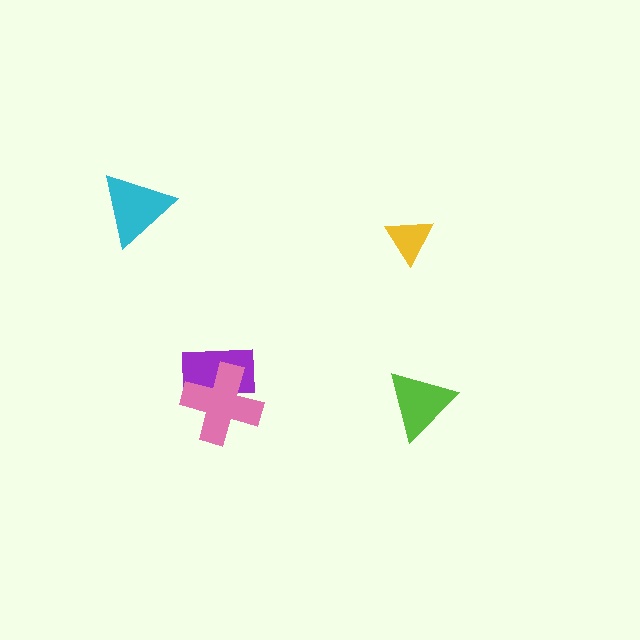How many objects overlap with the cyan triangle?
0 objects overlap with the cyan triangle.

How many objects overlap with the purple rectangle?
1 object overlaps with the purple rectangle.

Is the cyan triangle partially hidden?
No, no other shape covers it.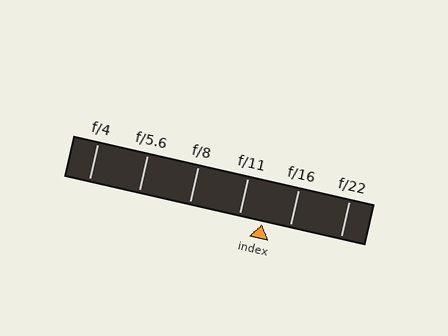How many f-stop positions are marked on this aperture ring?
There are 6 f-stop positions marked.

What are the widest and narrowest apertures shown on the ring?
The widest aperture shown is f/4 and the narrowest is f/22.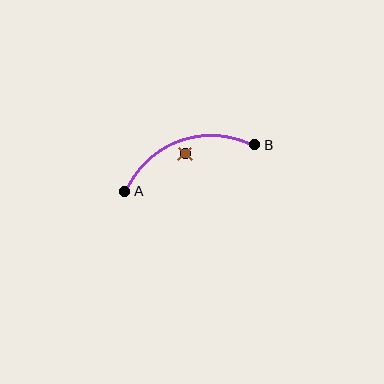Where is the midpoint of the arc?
The arc midpoint is the point on the curve farthest from the straight line joining A and B. It sits above that line.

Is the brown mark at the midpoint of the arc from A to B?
No — the brown mark does not lie on the arc at all. It sits slightly inside the curve.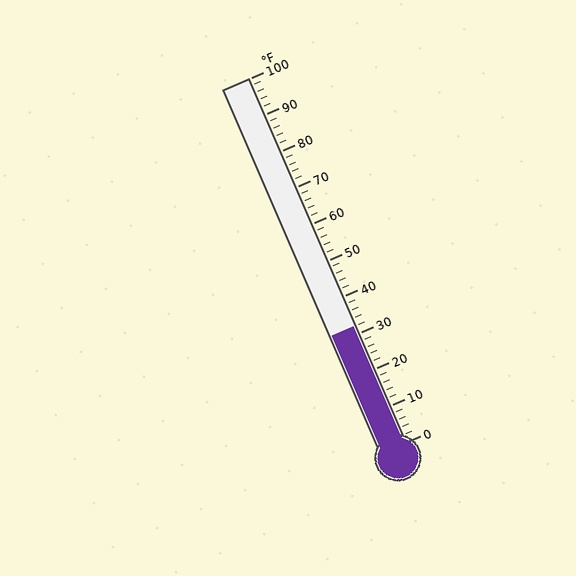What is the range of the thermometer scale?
The thermometer scale ranges from 0°F to 100°F.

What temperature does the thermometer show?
The thermometer shows approximately 32°F.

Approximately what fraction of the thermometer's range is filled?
The thermometer is filled to approximately 30% of its range.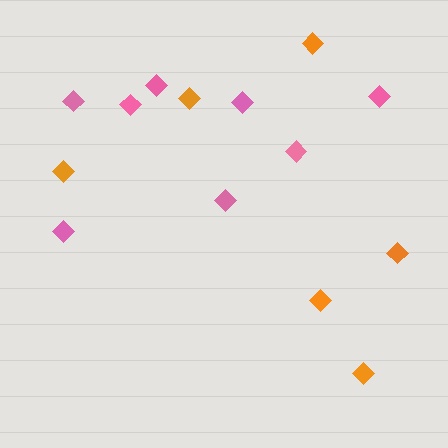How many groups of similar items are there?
There are 2 groups: one group of pink diamonds (8) and one group of orange diamonds (6).